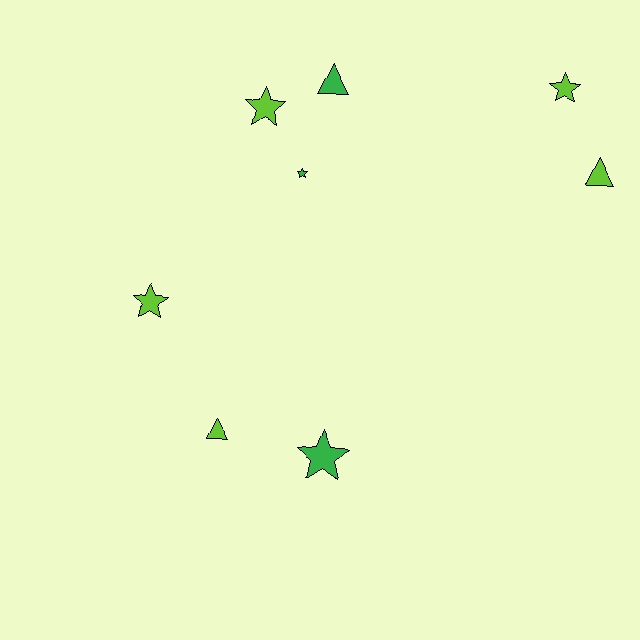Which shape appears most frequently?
Star, with 5 objects.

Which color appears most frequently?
Lime, with 5 objects.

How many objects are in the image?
There are 8 objects.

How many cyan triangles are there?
There are no cyan triangles.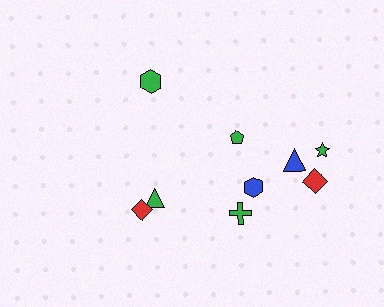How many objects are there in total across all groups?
There are 9 objects.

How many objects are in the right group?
There are 6 objects.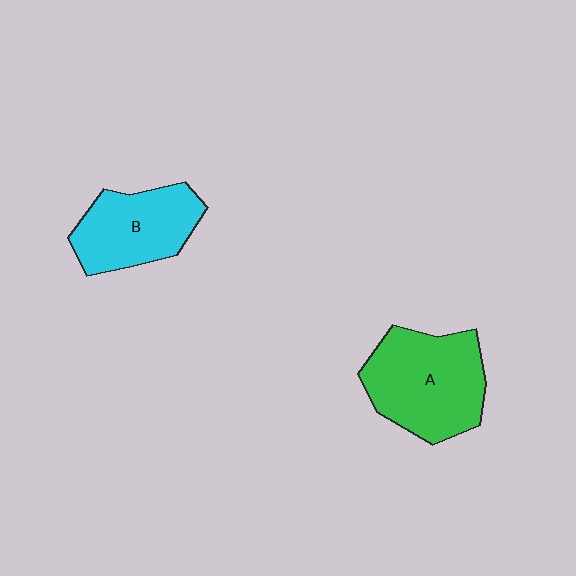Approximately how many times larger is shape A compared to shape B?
Approximately 1.3 times.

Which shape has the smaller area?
Shape B (cyan).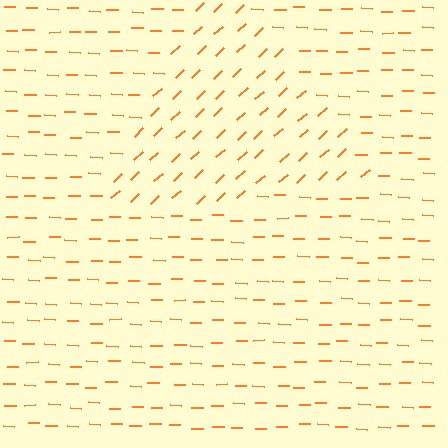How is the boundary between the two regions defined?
The boundary is defined purely by a change in line orientation (approximately 45 degrees difference). All lines are the same color and thickness.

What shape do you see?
I see a triangle.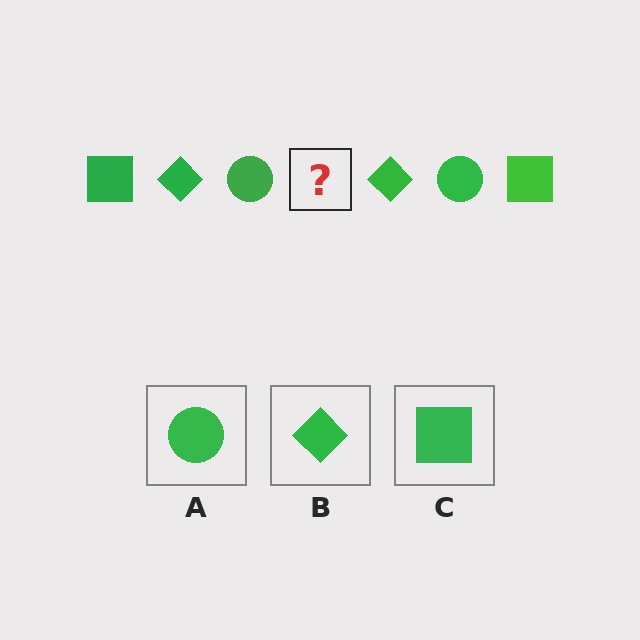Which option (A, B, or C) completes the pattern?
C.